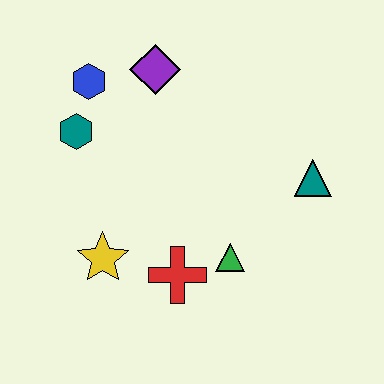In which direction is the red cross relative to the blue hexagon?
The red cross is below the blue hexagon.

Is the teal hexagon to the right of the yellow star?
No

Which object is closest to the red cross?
The green triangle is closest to the red cross.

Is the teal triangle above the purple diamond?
No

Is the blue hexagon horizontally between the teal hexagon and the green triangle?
Yes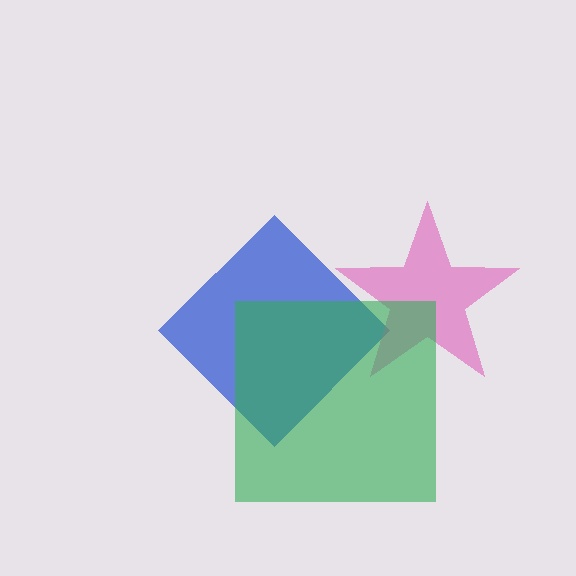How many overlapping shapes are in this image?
There are 3 overlapping shapes in the image.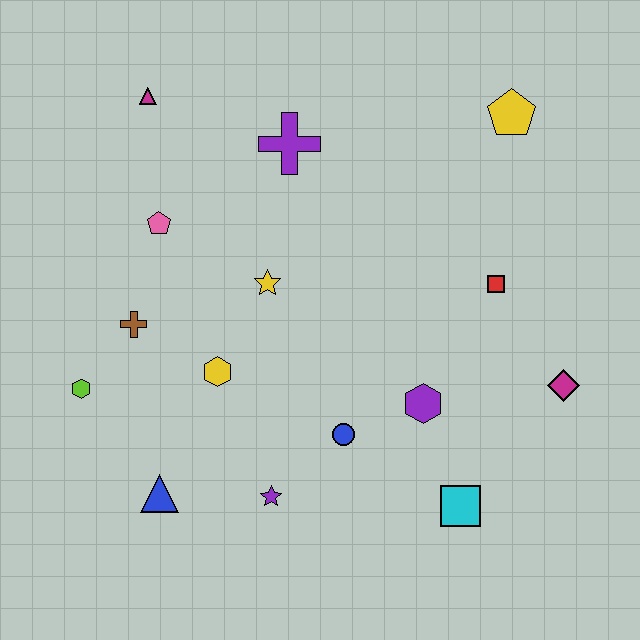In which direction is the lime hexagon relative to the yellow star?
The lime hexagon is to the left of the yellow star.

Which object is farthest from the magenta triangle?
The cyan square is farthest from the magenta triangle.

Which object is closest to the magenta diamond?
The red square is closest to the magenta diamond.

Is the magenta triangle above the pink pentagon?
Yes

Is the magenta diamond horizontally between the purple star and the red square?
No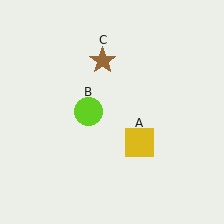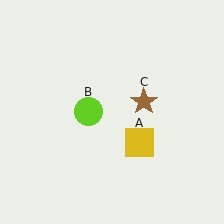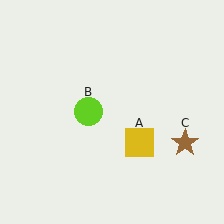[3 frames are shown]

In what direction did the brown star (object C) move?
The brown star (object C) moved down and to the right.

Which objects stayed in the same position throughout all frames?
Yellow square (object A) and lime circle (object B) remained stationary.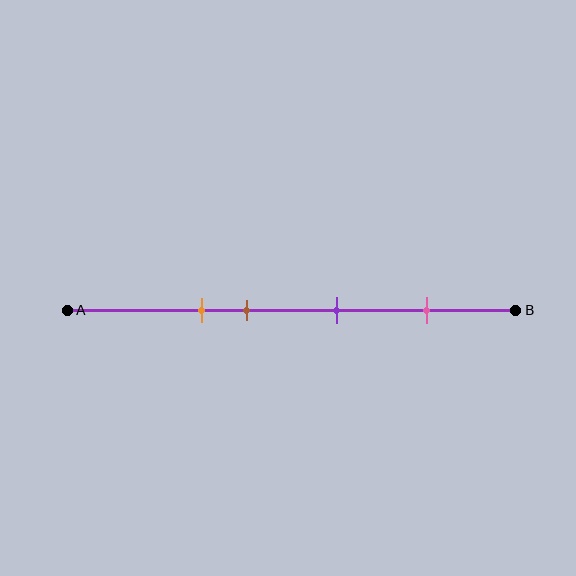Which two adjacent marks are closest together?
The orange and brown marks are the closest adjacent pair.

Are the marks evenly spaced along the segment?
No, the marks are not evenly spaced.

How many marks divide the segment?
There are 4 marks dividing the segment.